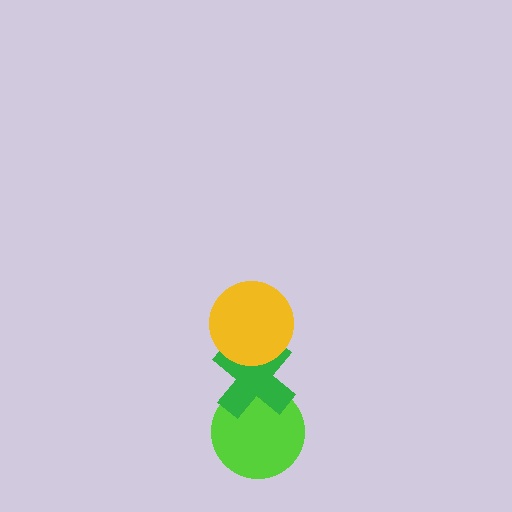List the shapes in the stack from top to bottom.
From top to bottom: the yellow circle, the green cross, the lime circle.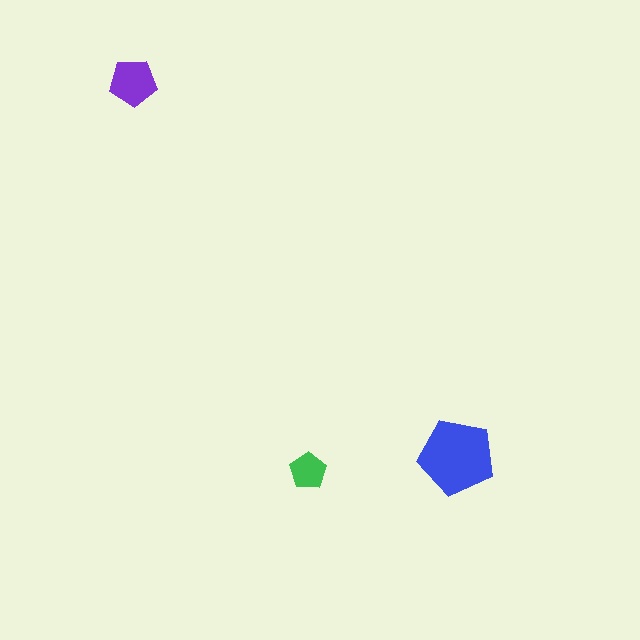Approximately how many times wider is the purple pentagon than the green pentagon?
About 1.5 times wider.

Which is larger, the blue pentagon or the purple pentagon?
The blue one.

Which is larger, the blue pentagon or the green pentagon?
The blue one.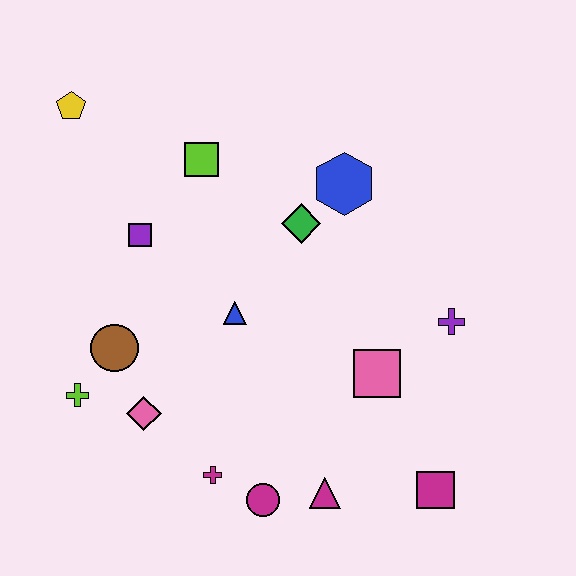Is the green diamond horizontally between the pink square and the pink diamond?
Yes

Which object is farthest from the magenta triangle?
The yellow pentagon is farthest from the magenta triangle.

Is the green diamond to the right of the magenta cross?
Yes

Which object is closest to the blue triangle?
The green diamond is closest to the blue triangle.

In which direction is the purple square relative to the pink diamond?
The purple square is above the pink diamond.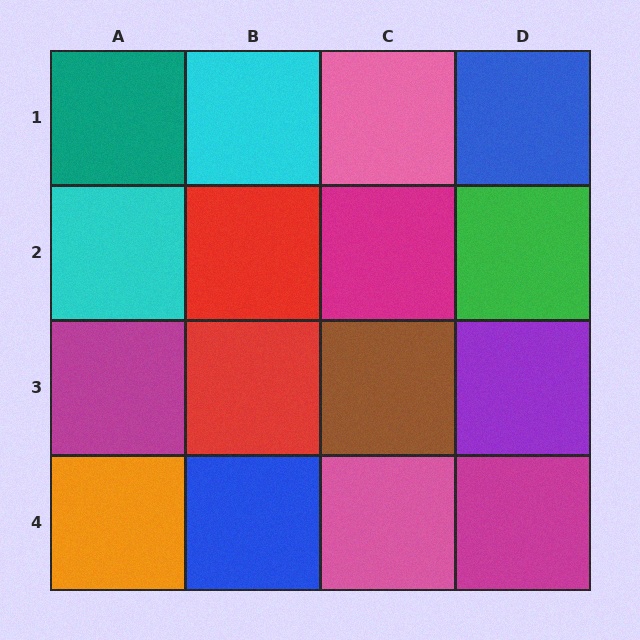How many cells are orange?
1 cell is orange.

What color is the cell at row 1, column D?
Blue.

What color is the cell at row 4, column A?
Orange.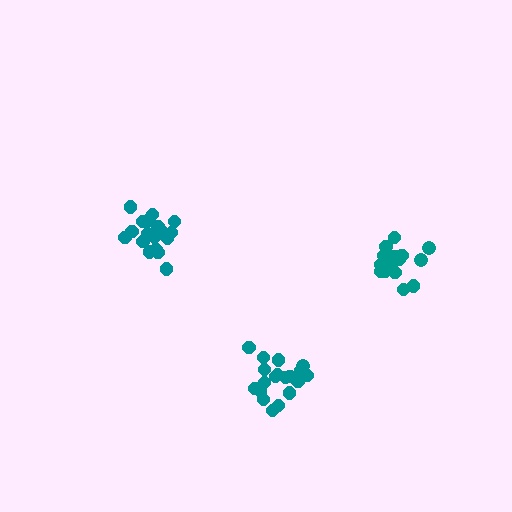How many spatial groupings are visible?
There are 3 spatial groupings.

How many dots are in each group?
Group 1: 19 dots, Group 2: 16 dots, Group 3: 19 dots (54 total).